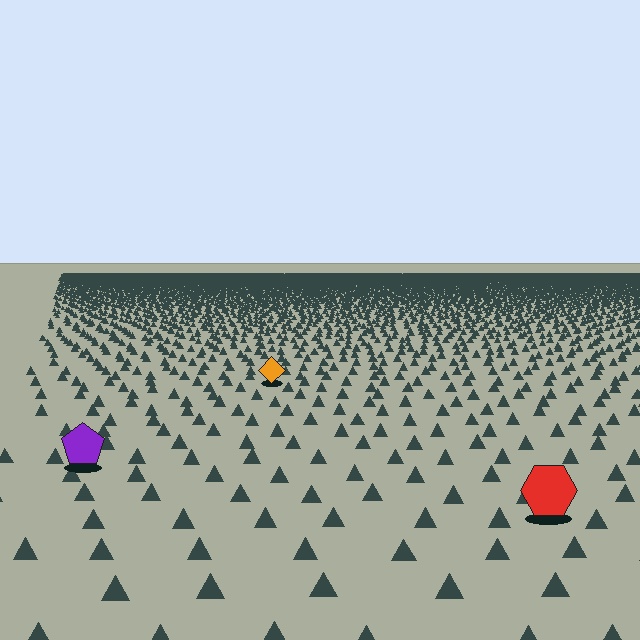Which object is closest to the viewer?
The red hexagon is closest. The texture marks near it are larger and more spread out.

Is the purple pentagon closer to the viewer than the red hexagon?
No. The red hexagon is closer — you can tell from the texture gradient: the ground texture is coarser near it.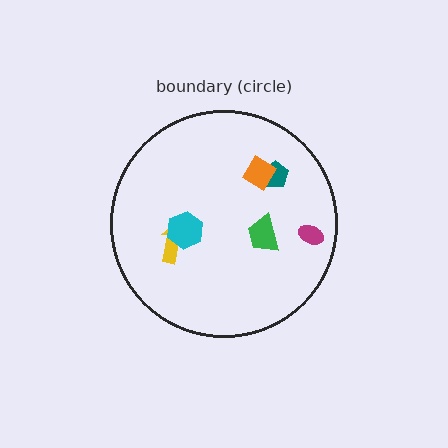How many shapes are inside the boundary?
6 inside, 0 outside.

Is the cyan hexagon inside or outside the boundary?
Inside.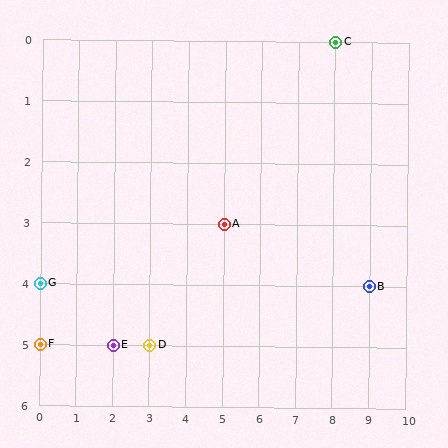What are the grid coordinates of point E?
Point E is at grid coordinates (2, 5).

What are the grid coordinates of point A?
Point A is at grid coordinates (5, 3).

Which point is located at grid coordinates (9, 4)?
Point B is at (9, 4).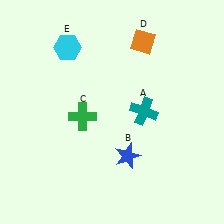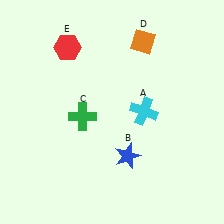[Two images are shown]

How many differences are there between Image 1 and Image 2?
There are 2 differences between the two images.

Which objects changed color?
A changed from teal to cyan. E changed from cyan to red.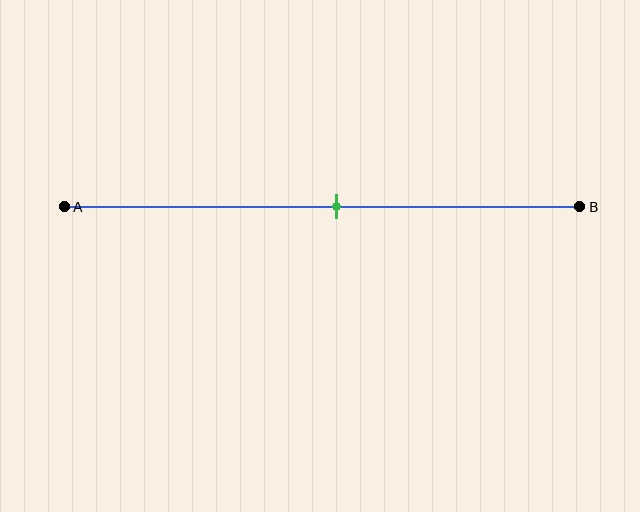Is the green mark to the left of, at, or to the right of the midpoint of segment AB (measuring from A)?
The green mark is approximately at the midpoint of segment AB.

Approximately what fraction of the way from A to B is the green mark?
The green mark is approximately 55% of the way from A to B.